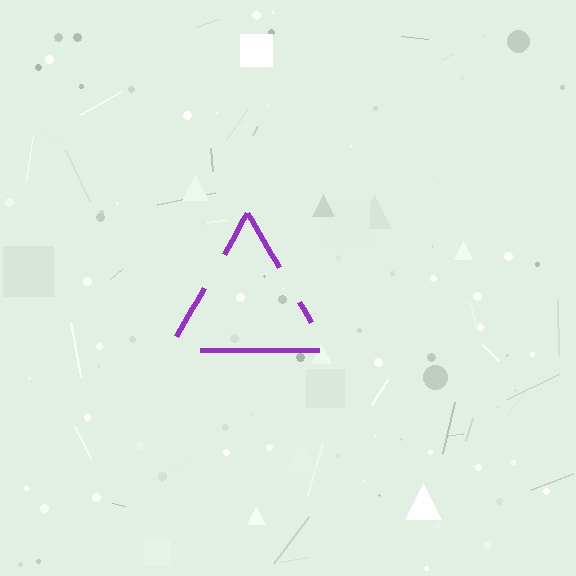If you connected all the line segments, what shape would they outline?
They would outline a triangle.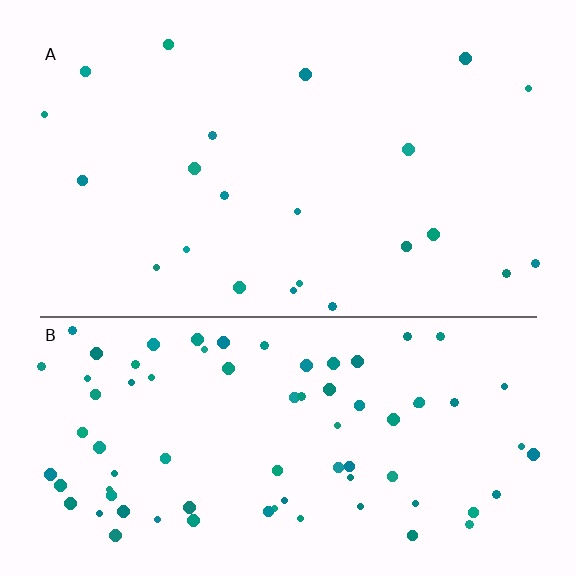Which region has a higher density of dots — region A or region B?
B (the bottom).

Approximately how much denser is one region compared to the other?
Approximately 3.5× — region B over region A.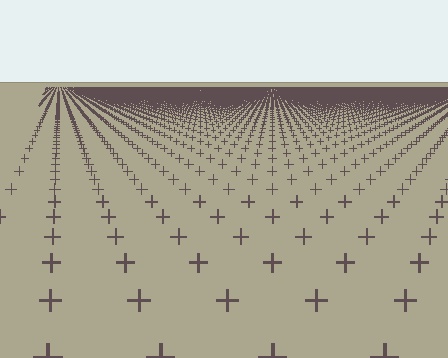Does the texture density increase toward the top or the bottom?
Density increases toward the top.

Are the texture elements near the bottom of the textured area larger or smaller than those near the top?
Larger. Near the bottom, elements are closer to the viewer and appear at a bigger on-screen size.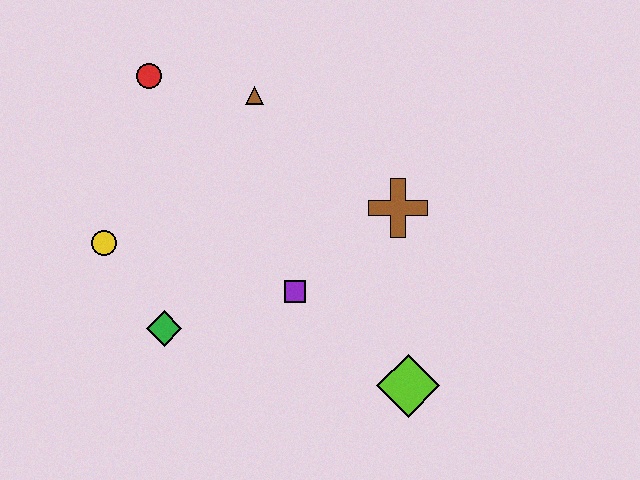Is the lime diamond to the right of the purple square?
Yes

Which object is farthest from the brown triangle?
The lime diamond is farthest from the brown triangle.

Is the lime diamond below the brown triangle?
Yes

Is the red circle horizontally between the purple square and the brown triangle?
No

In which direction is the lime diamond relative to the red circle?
The lime diamond is below the red circle.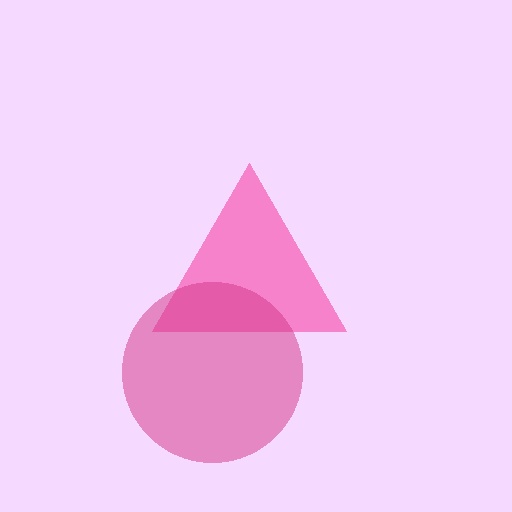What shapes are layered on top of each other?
The layered shapes are: a pink triangle, a magenta circle.